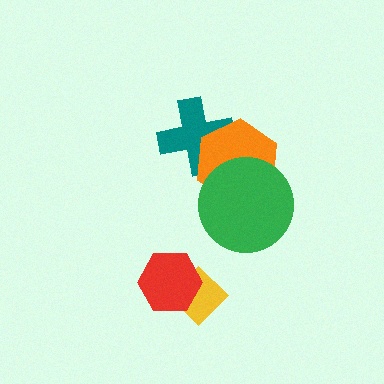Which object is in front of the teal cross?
The orange hexagon is in front of the teal cross.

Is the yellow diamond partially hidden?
Yes, it is partially covered by another shape.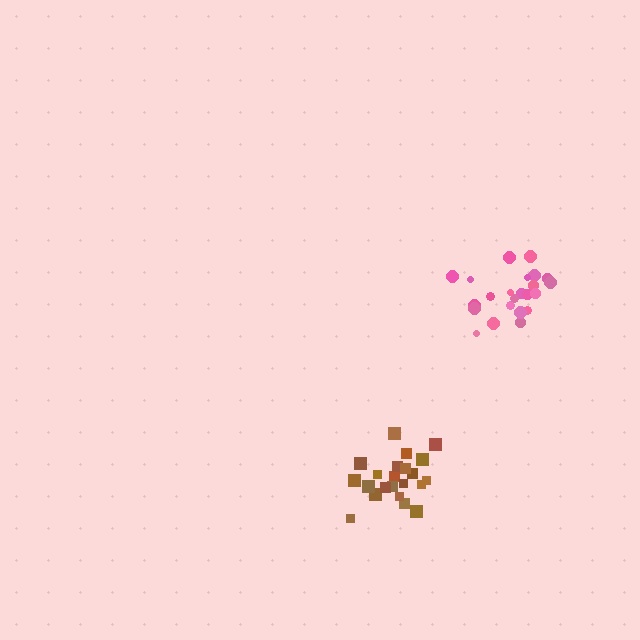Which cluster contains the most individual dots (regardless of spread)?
Pink (23).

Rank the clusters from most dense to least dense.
brown, pink.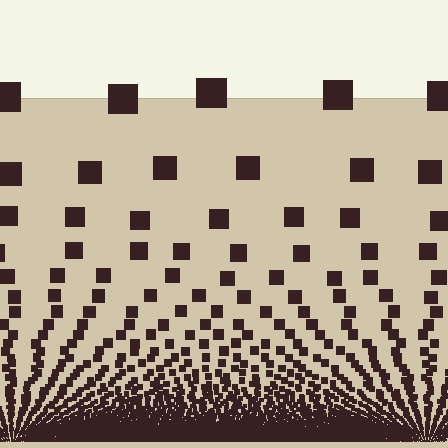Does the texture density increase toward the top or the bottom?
Density increases toward the bottom.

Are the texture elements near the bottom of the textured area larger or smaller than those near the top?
Smaller. The gradient is inverted — elements near the bottom are smaller and denser.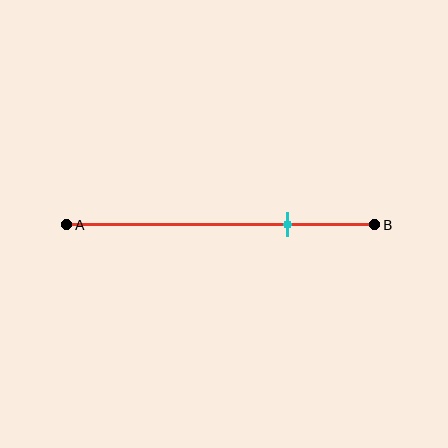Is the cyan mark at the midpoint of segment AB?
No, the mark is at about 70% from A, not at the 50% midpoint.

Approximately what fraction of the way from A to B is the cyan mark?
The cyan mark is approximately 70% of the way from A to B.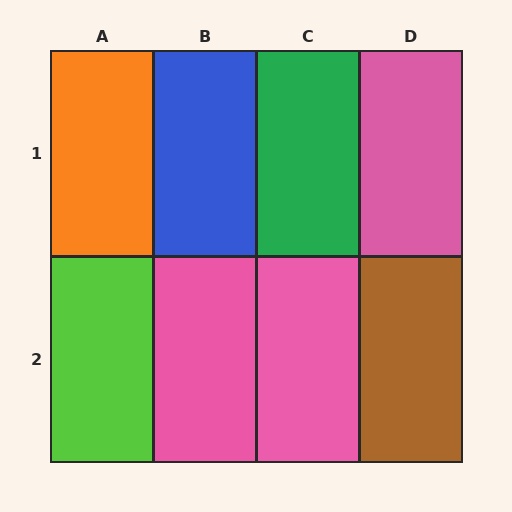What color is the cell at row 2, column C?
Pink.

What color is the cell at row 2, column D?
Brown.